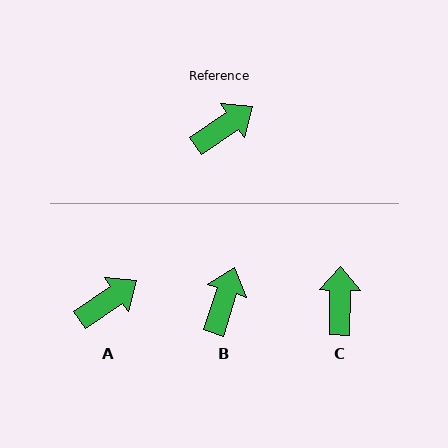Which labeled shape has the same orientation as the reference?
A.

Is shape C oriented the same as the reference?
No, it is off by about 54 degrees.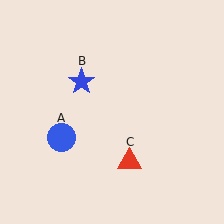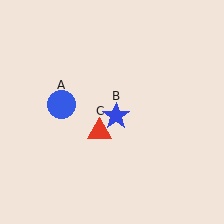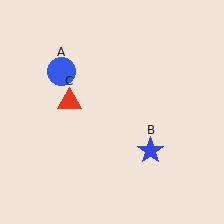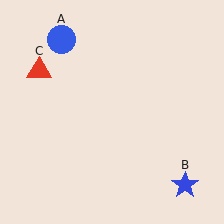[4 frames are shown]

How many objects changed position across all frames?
3 objects changed position: blue circle (object A), blue star (object B), red triangle (object C).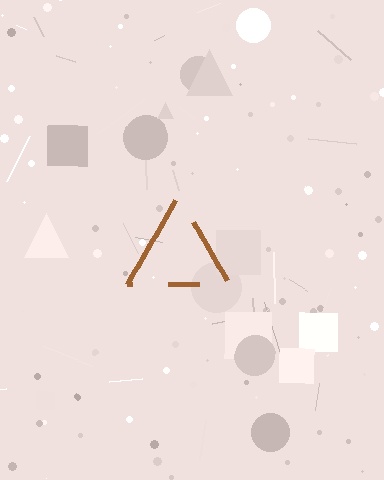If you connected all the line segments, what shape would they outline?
They would outline a triangle.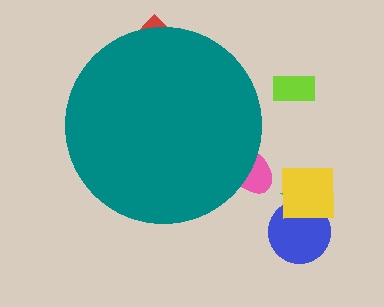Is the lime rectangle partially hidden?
No, the lime rectangle is fully visible.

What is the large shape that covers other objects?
A teal circle.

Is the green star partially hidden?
No, the green star is fully visible.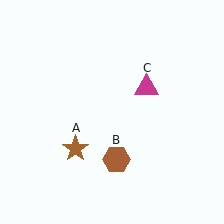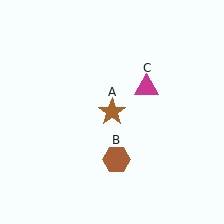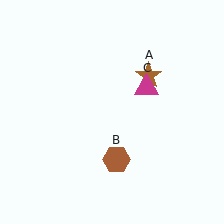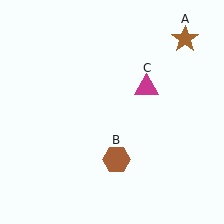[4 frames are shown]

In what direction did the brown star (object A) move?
The brown star (object A) moved up and to the right.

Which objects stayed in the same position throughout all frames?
Brown hexagon (object B) and magenta triangle (object C) remained stationary.